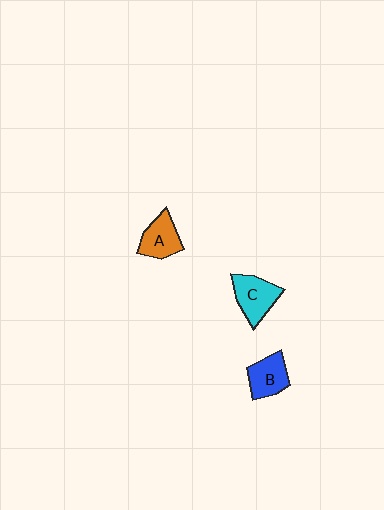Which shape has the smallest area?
Shape A (orange).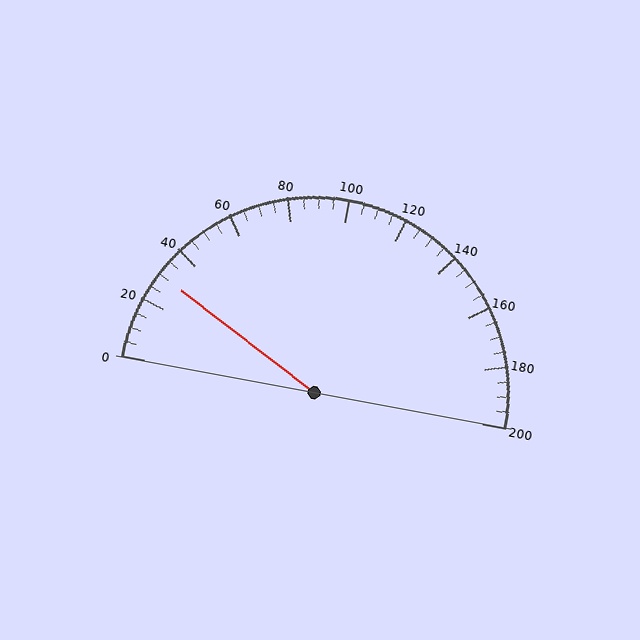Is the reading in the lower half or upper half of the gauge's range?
The reading is in the lower half of the range (0 to 200).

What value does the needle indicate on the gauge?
The needle indicates approximately 30.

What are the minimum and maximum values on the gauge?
The gauge ranges from 0 to 200.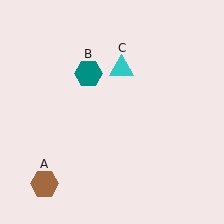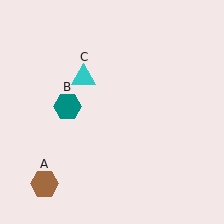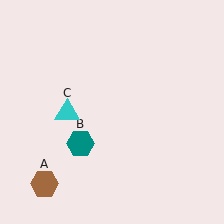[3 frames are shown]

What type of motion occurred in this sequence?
The teal hexagon (object B), cyan triangle (object C) rotated counterclockwise around the center of the scene.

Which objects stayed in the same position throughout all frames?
Brown hexagon (object A) remained stationary.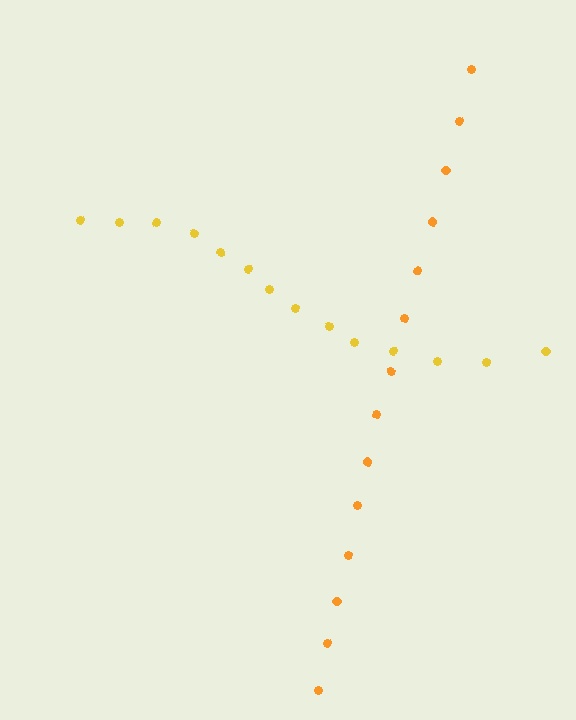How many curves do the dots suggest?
There are 2 distinct paths.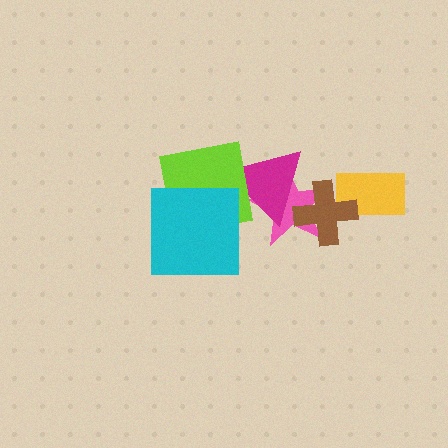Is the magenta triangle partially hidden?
Yes, it is partially covered by another shape.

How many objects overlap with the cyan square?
1 object overlaps with the cyan square.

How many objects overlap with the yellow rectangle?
1 object overlaps with the yellow rectangle.